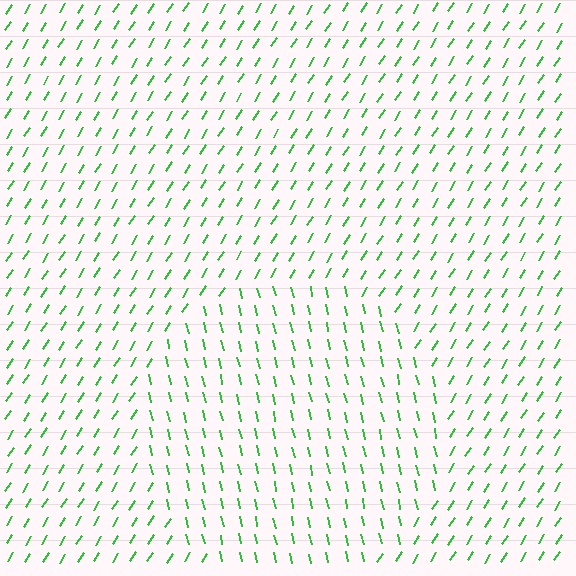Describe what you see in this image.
The image is filled with small green line segments. A circle region in the image has lines oriented differently from the surrounding lines, creating a visible texture boundary.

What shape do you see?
I see a circle.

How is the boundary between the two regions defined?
The boundary is defined purely by a change in line orientation (approximately 45 degrees difference). All lines are the same color and thickness.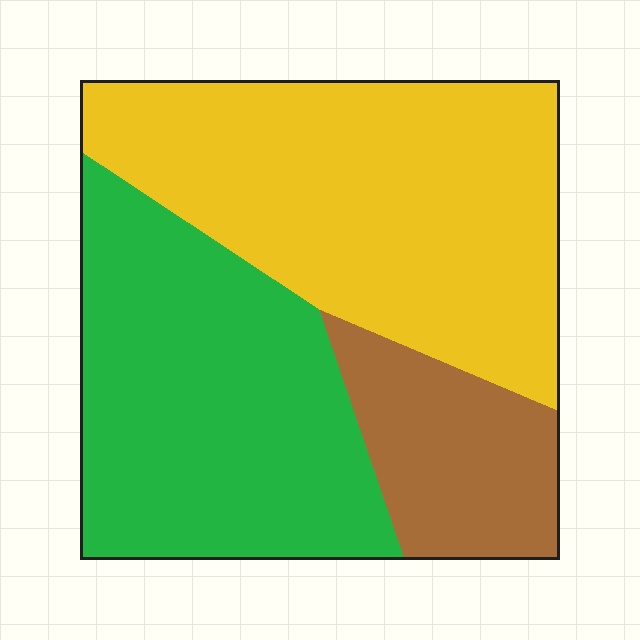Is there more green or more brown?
Green.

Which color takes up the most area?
Yellow, at roughly 45%.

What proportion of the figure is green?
Green covers around 40% of the figure.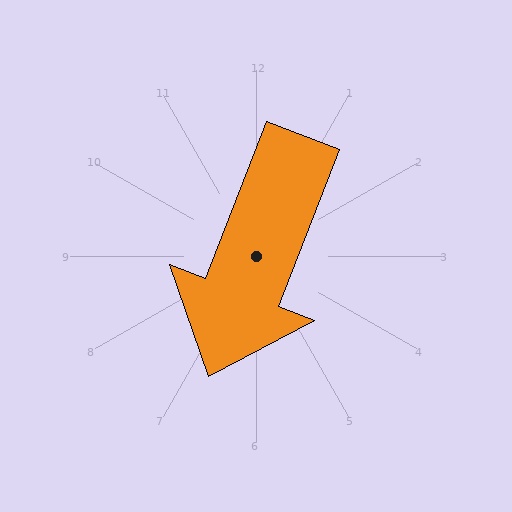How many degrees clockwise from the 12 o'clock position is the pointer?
Approximately 201 degrees.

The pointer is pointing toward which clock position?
Roughly 7 o'clock.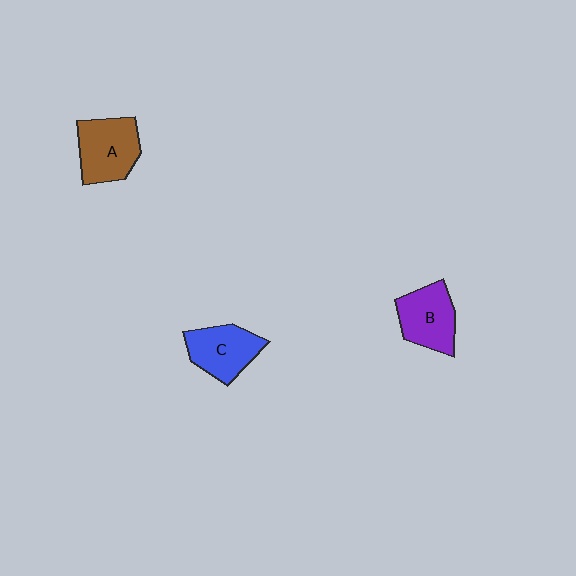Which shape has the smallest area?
Shape C (blue).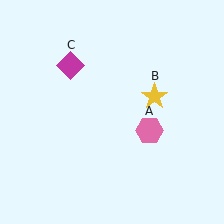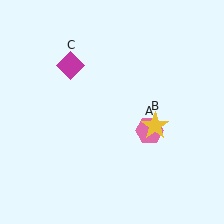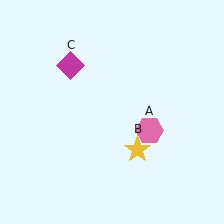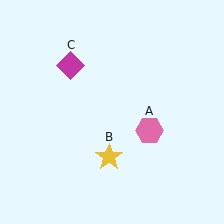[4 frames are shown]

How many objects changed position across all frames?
1 object changed position: yellow star (object B).